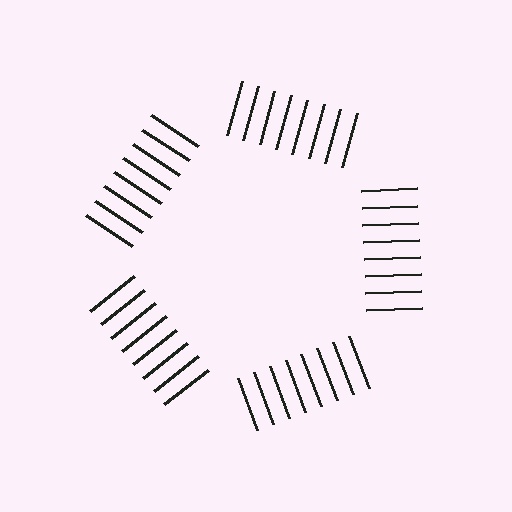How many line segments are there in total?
40 — 8 along each of the 5 edges.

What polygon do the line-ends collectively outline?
An illusory pentagon — the line segments terminate on its edges but no continuous stroke is drawn.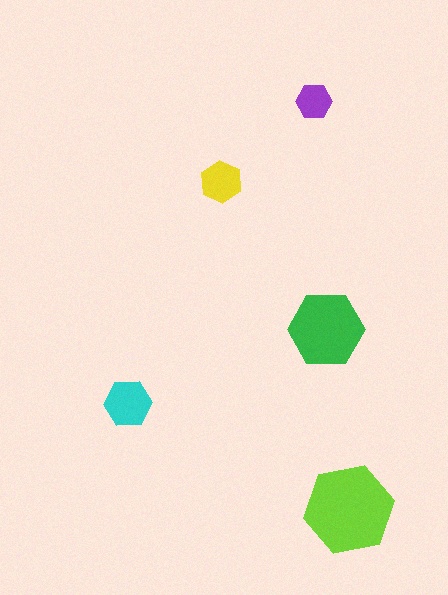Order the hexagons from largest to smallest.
the lime one, the green one, the cyan one, the yellow one, the purple one.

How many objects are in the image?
There are 5 objects in the image.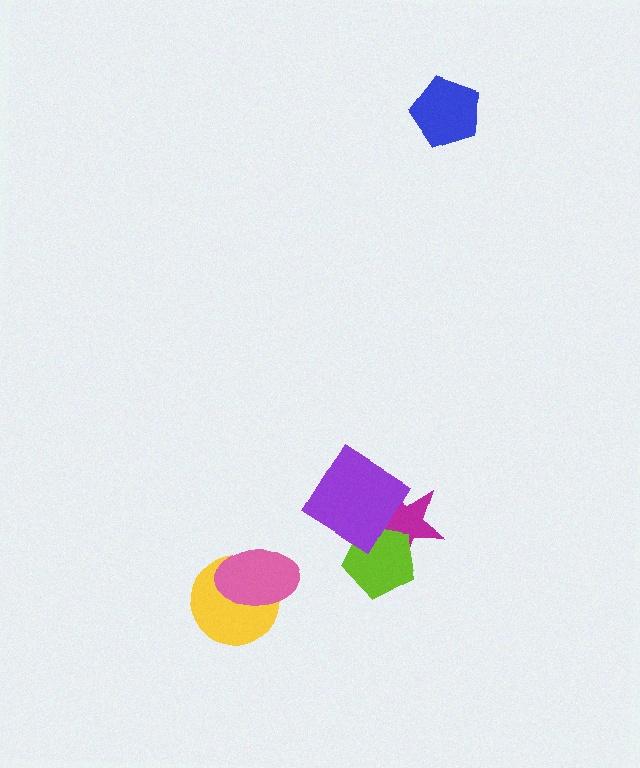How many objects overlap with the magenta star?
2 objects overlap with the magenta star.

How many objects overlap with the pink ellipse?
1 object overlaps with the pink ellipse.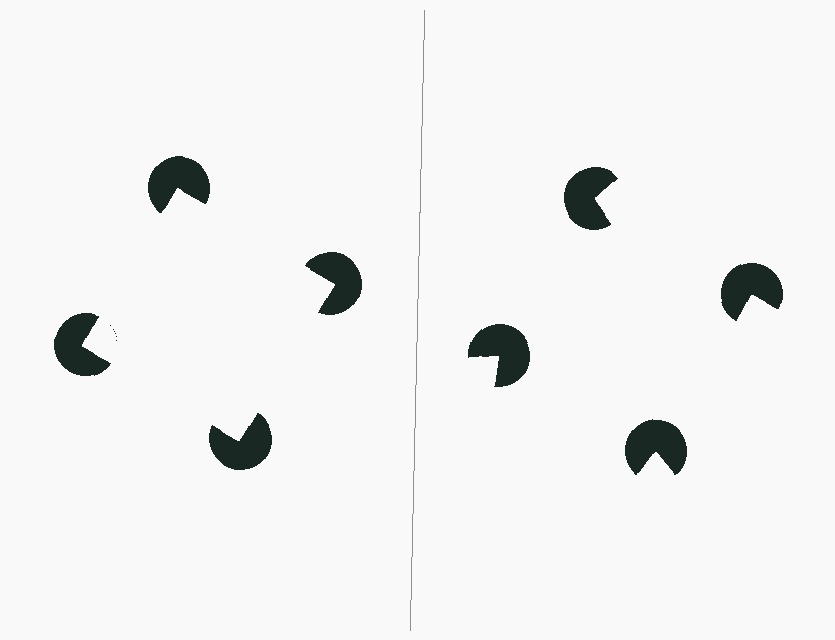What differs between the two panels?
The pac-man discs are positioned identically on both sides; only the wedge orientations differ. On the left they align to a square; on the right they are misaligned.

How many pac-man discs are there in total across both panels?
8 — 4 on each side.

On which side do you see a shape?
An illusory square appears on the left side. On the right side the wedge cuts are rotated, so no coherent shape forms.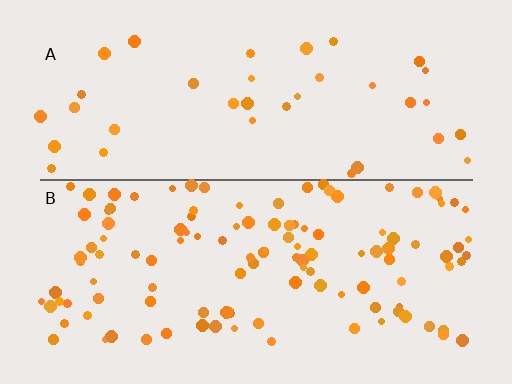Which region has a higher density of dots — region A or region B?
B (the bottom).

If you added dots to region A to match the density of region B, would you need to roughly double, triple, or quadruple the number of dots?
Approximately triple.